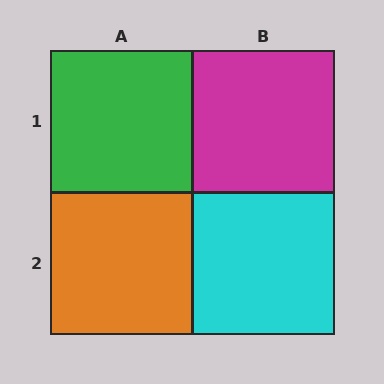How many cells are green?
1 cell is green.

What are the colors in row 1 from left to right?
Green, magenta.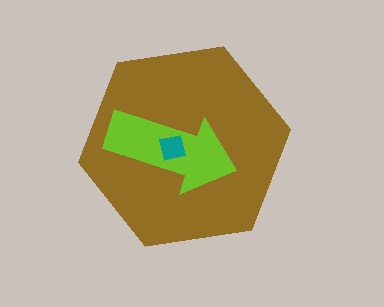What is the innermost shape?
The teal square.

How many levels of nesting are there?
3.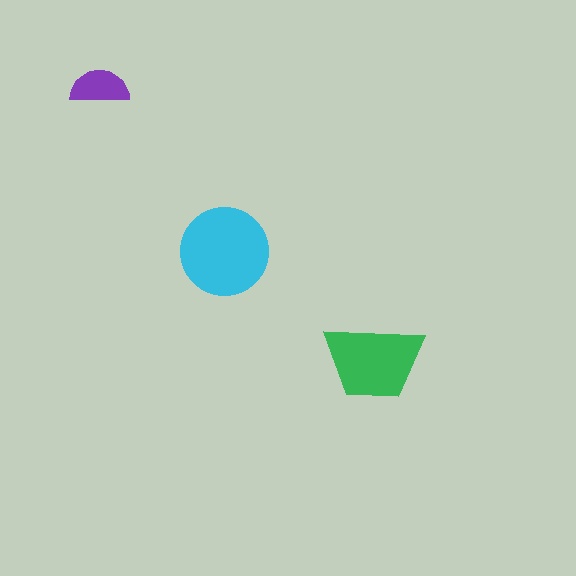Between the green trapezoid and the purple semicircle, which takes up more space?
The green trapezoid.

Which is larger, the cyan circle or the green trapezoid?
The cyan circle.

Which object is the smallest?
The purple semicircle.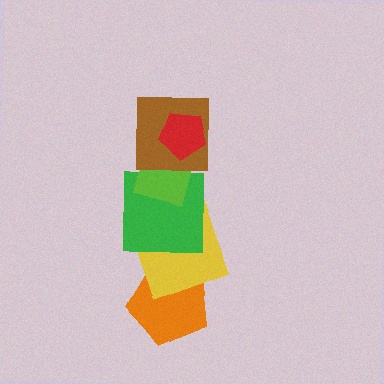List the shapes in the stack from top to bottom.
From top to bottom: the red pentagon, the brown square, the lime square, the green square, the yellow square, the orange pentagon.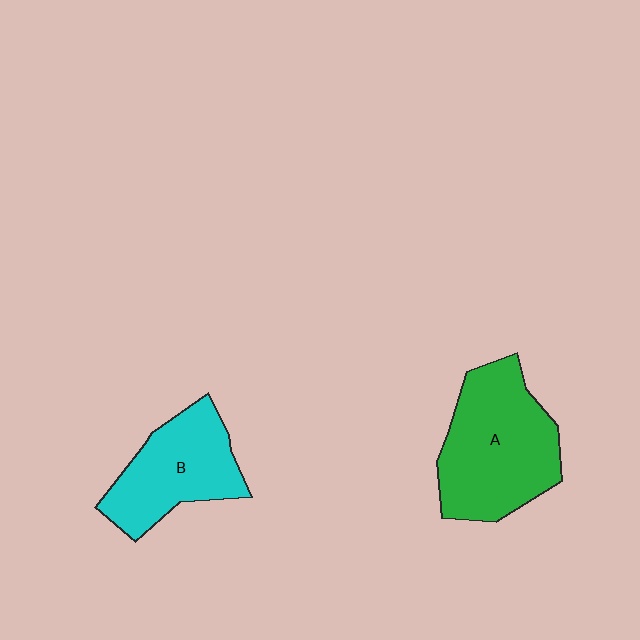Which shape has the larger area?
Shape A (green).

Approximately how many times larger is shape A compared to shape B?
Approximately 1.4 times.